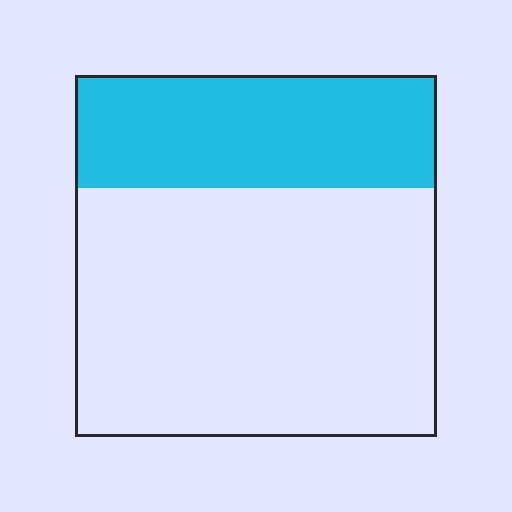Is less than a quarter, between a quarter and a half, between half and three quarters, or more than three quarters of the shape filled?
Between a quarter and a half.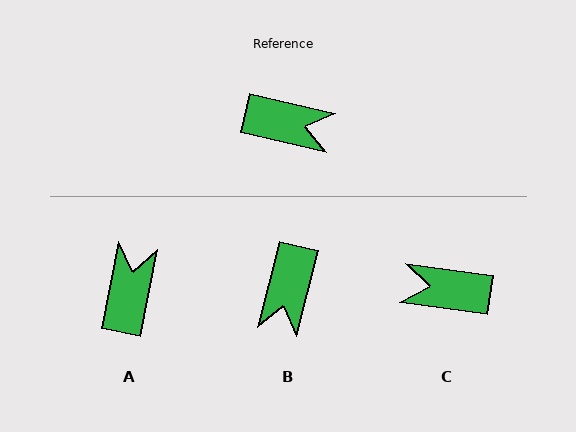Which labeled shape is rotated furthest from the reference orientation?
C, about 175 degrees away.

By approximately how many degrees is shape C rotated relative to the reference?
Approximately 175 degrees clockwise.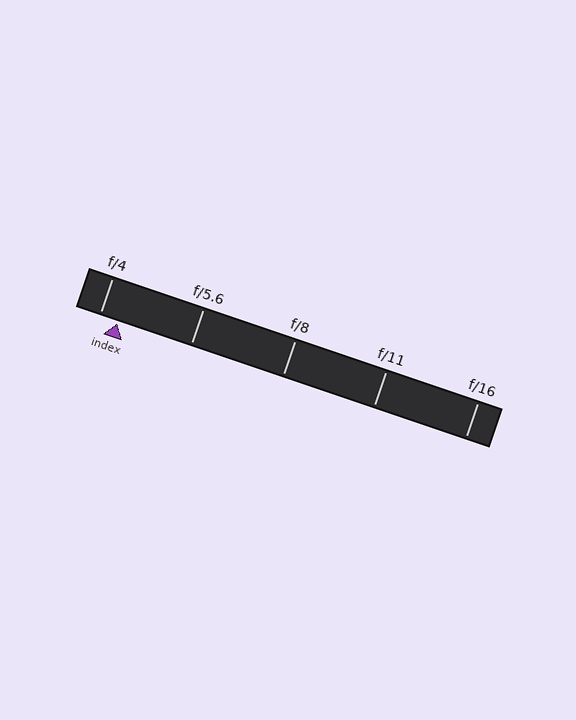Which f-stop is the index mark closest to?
The index mark is closest to f/4.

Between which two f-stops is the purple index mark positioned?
The index mark is between f/4 and f/5.6.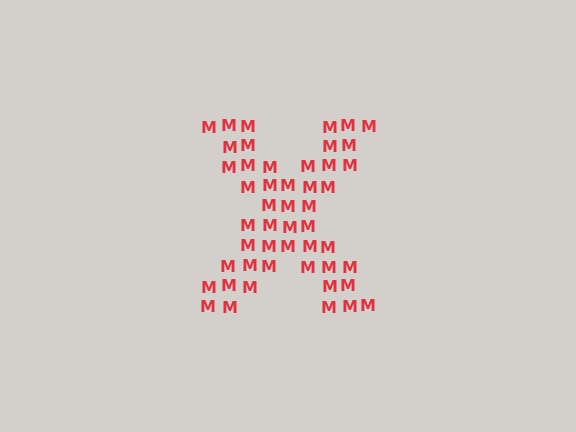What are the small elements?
The small elements are letter M's.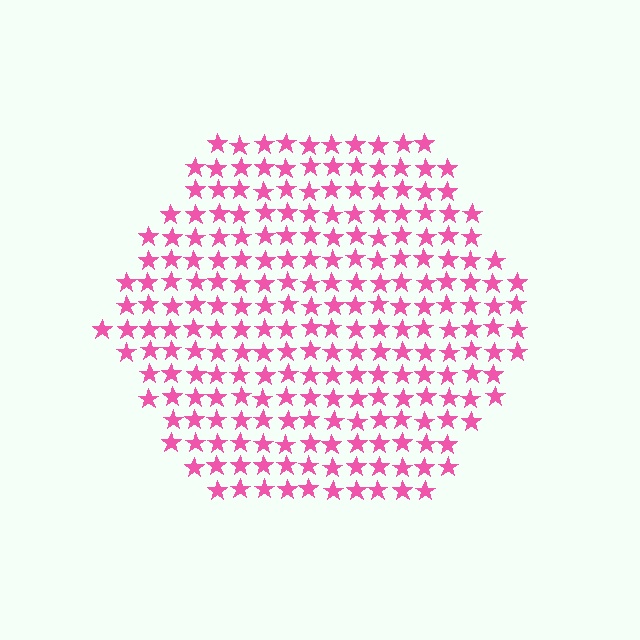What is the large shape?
The large shape is a hexagon.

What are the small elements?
The small elements are stars.